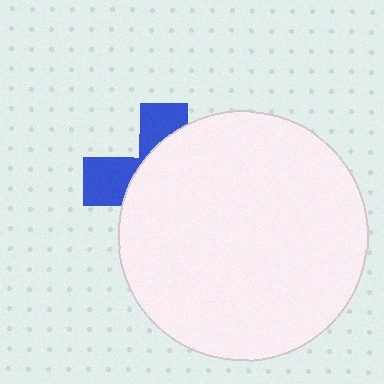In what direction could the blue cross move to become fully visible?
The blue cross could move left. That would shift it out from behind the white circle entirely.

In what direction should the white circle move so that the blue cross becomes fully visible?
The white circle should move right. That is the shortest direction to clear the overlap and leave the blue cross fully visible.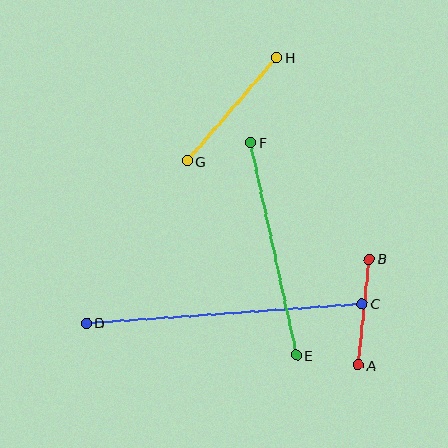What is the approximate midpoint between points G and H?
The midpoint is at approximately (232, 109) pixels.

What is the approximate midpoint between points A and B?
The midpoint is at approximately (364, 312) pixels.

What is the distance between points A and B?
The distance is approximately 107 pixels.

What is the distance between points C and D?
The distance is approximately 276 pixels.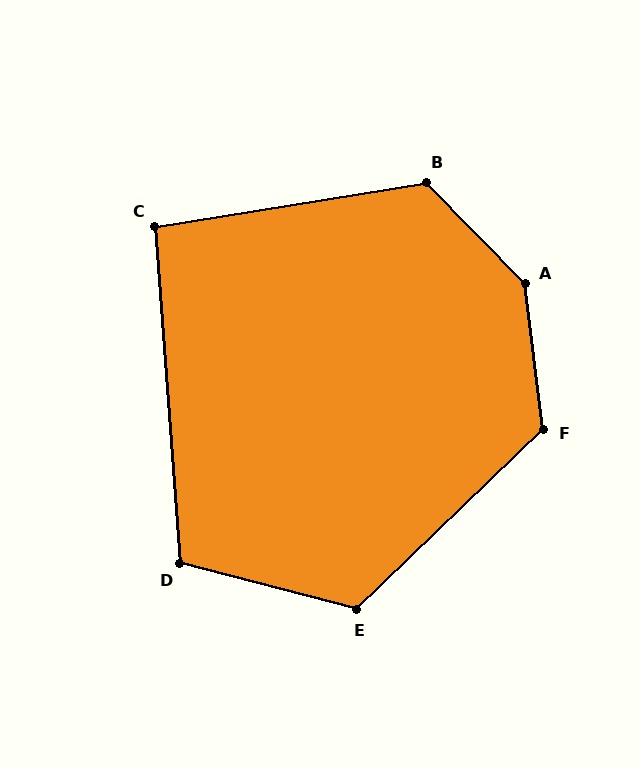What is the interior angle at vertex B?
Approximately 125 degrees (obtuse).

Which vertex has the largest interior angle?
A, at approximately 143 degrees.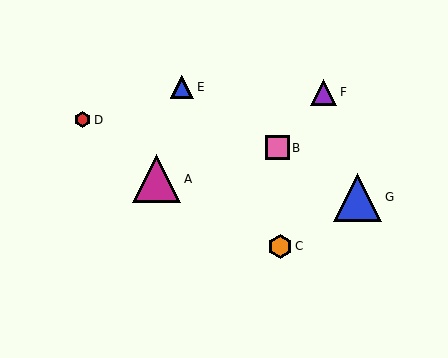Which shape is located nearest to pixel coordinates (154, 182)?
The magenta triangle (labeled A) at (157, 179) is nearest to that location.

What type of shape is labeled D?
Shape D is a red hexagon.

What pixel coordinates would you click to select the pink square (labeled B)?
Click at (277, 148) to select the pink square B.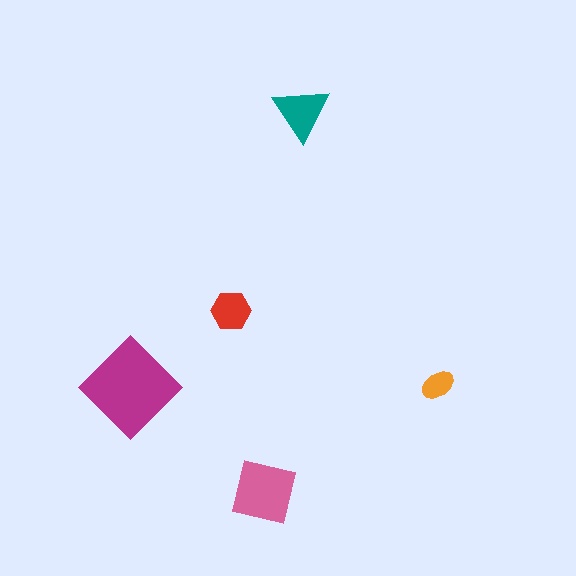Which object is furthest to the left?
The magenta diamond is leftmost.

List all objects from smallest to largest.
The orange ellipse, the red hexagon, the teal triangle, the pink square, the magenta diamond.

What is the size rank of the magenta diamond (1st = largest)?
1st.